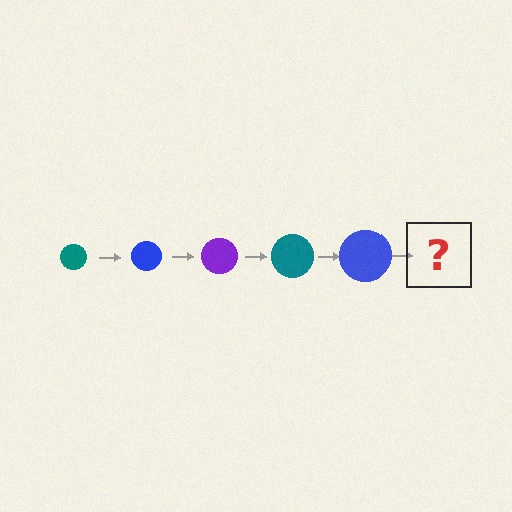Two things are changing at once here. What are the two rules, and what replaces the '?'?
The two rules are that the circle grows larger each step and the color cycles through teal, blue, and purple. The '?' should be a purple circle, larger than the previous one.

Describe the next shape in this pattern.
It should be a purple circle, larger than the previous one.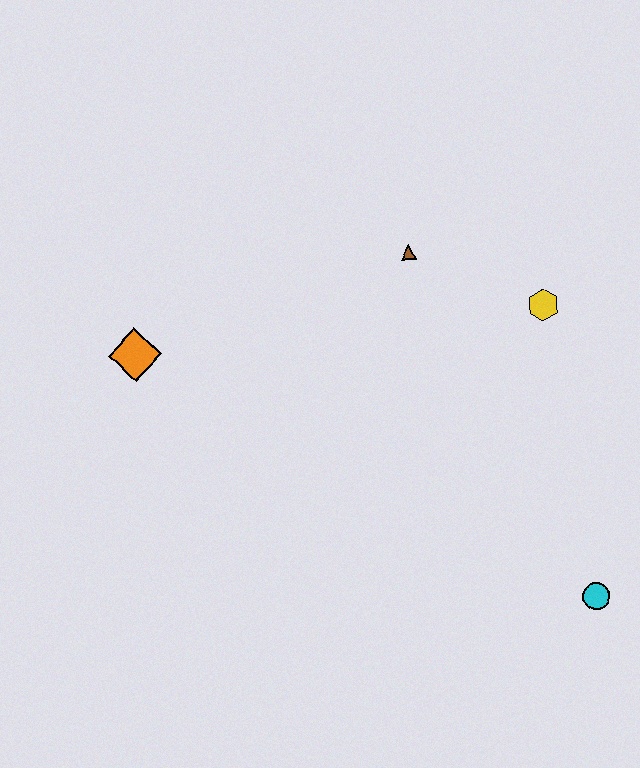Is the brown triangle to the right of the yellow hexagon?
No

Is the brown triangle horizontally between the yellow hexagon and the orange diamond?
Yes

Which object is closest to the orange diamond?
The brown triangle is closest to the orange diamond.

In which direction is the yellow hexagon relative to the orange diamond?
The yellow hexagon is to the right of the orange diamond.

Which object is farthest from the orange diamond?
The cyan circle is farthest from the orange diamond.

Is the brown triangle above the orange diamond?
Yes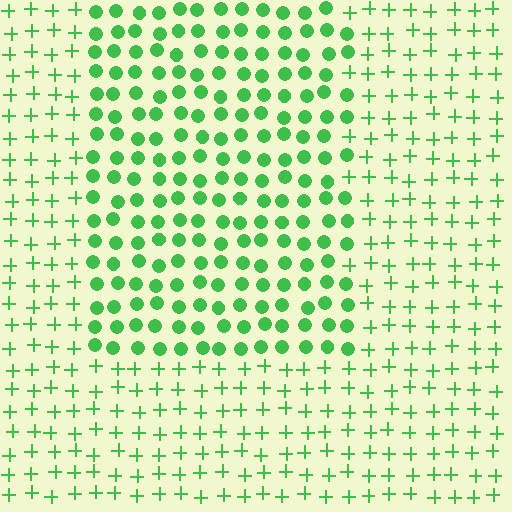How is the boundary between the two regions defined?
The boundary is defined by a change in element shape: circles inside vs. plus signs outside. All elements share the same color and spacing.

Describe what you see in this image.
The image is filled with small green elements arranged in a uniform grid. A rectangle-shaped region contains circles, while the surrounding area contains plus signs. The boundary is defined purely by the change in element shape.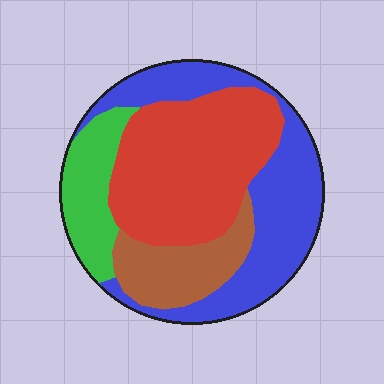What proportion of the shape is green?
Green takes up less than a sixth of the shape.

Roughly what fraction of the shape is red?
Red covers 37% of the shape.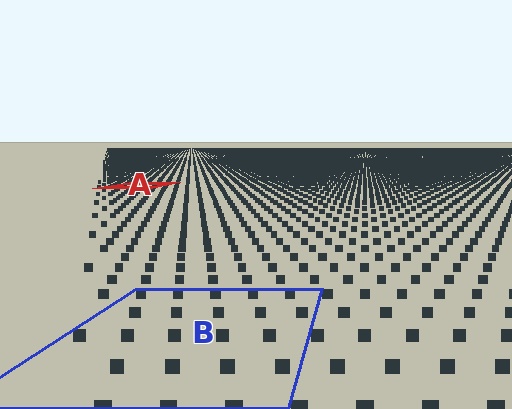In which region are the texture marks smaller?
The texture marks are smaller in region A, because it is farther away.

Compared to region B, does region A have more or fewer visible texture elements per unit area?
Region A has more texture elements per unit area — they are packed more densely because it is farther away.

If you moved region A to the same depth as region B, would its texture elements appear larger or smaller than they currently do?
They would appear larger. At a closer depth, the same texture elements are projected at a bigger on-screen size.